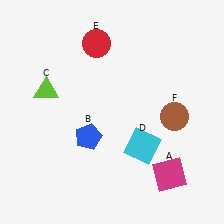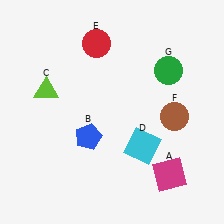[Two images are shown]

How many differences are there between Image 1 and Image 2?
There is 1 difference between the two images.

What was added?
A green circle (G) was added in Image 2.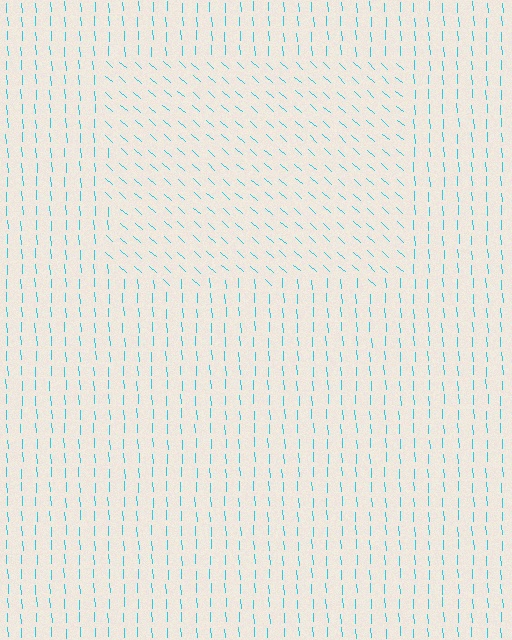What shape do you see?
I see a rectangle.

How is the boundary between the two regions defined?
The boundary is defined purely by a change in line orientation (approximately 45 degrees difference). All lines are the same color and thickness.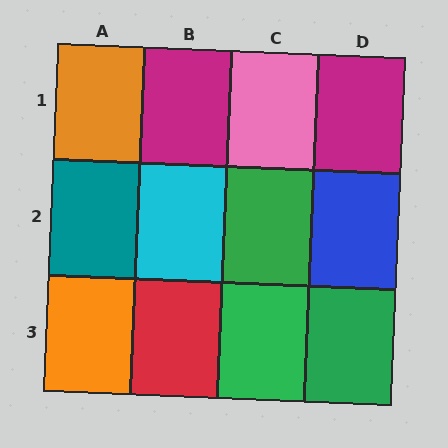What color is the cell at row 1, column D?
Magenta.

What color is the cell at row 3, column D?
Green.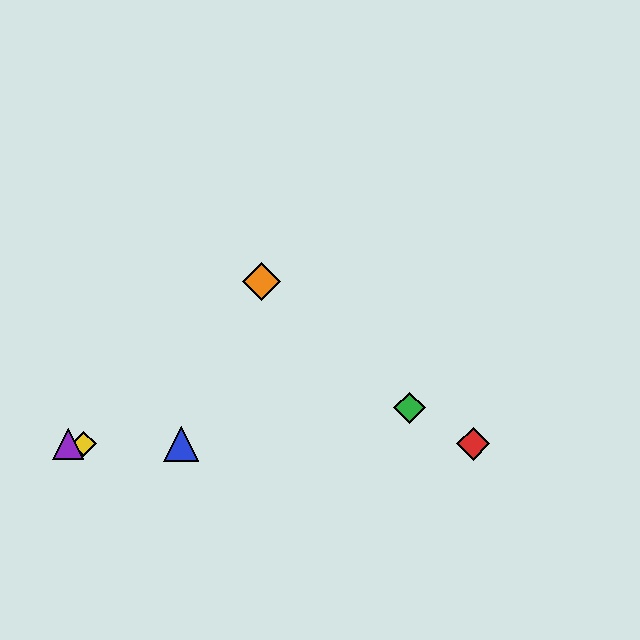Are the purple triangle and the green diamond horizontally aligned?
No, the purple triangle is at y≈444 and the green diamond is at y≈408.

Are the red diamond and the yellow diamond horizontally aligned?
Yes, both are at y≈444.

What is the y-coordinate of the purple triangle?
The purple triangle is at y≈444.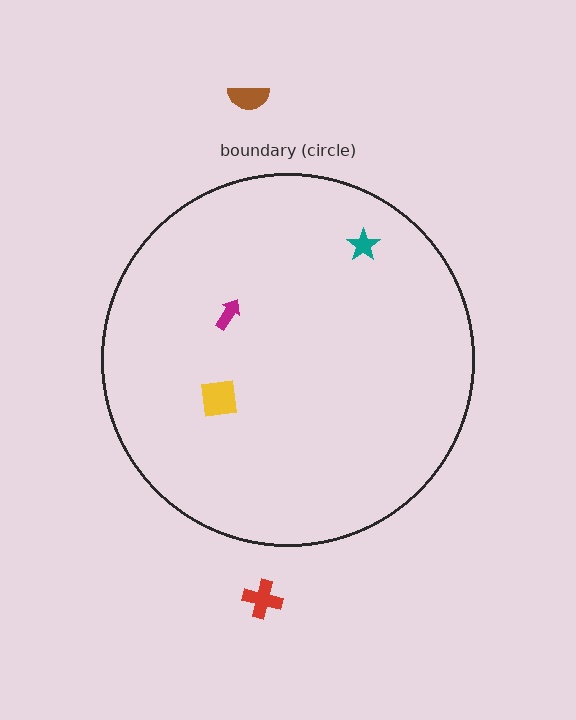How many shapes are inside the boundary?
3 inside, 2 outside.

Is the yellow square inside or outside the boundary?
Inside.